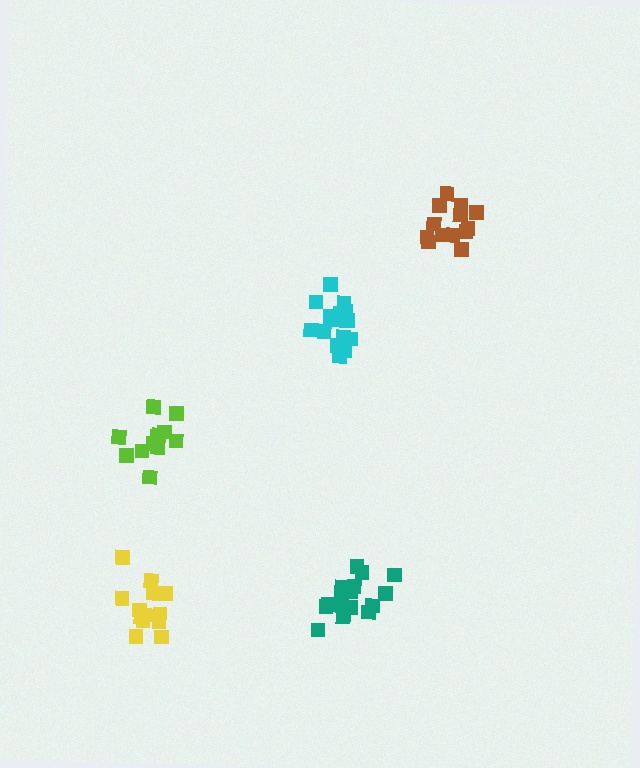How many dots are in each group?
Group 1: 16 dots, Group 2: 13 dots, Group 3: 12 dots, Group 4: 13 dots, Group 5: 16 dots (70 total).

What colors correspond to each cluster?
The clusters are colored: teal, yellow, lime, brown, cyan.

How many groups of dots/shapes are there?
There are 5 groups.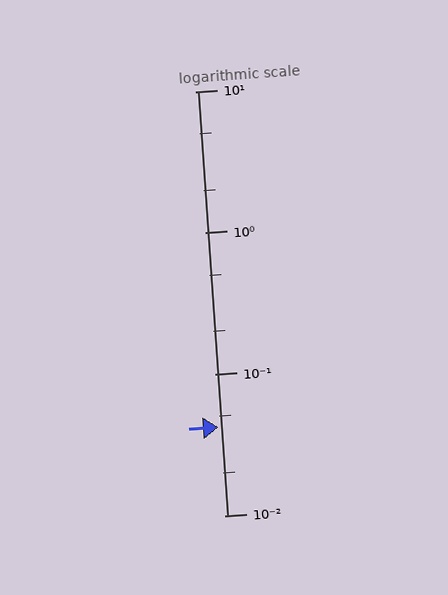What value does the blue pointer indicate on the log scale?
The pointer indicates approximately 0.042.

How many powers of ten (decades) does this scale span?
The scale spans 3 decades, from 0.01 to 10.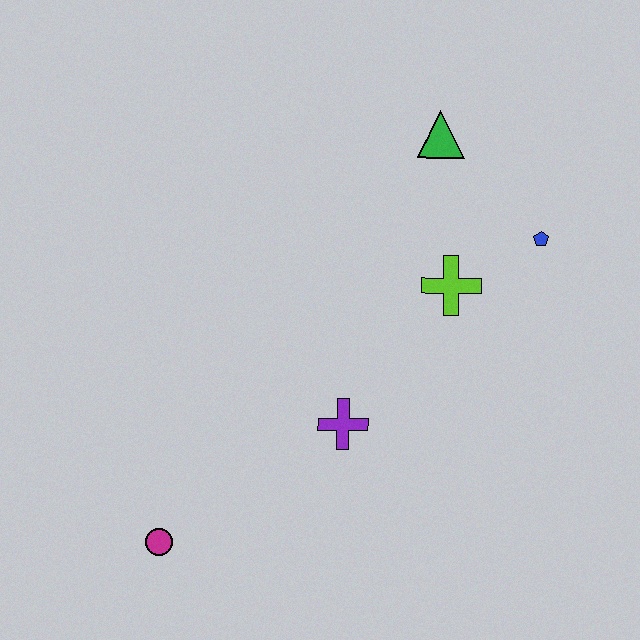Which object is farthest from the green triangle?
The magenta circle is farthest from the green triangle.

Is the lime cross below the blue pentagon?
Yes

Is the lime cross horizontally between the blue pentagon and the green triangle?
Yes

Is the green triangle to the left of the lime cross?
Yes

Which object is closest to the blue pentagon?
The lime cross is closest to the blue pentagon.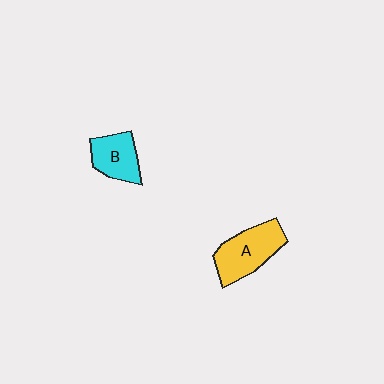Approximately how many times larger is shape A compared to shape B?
Approximately 1.4 times.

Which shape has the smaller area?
Shape B (cyan).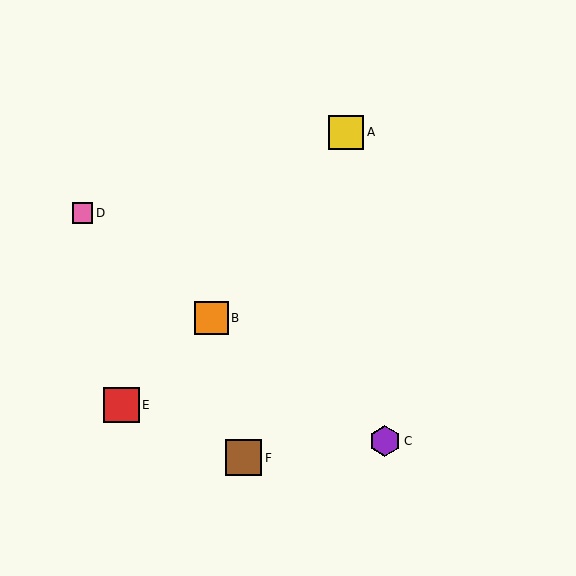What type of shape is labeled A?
Shape A is a yellow square.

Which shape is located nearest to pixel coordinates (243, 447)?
The brown square (labeled F) at (244, 458) is nearest to that location.